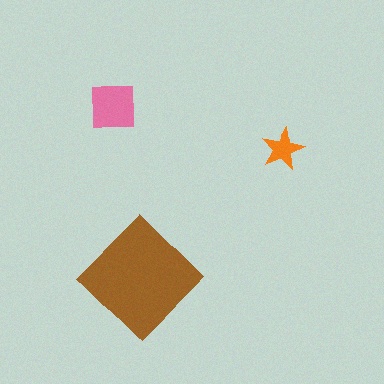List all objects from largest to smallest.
The brown diamond, the pink square, the orange star.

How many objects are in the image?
There are 3 objects in the image.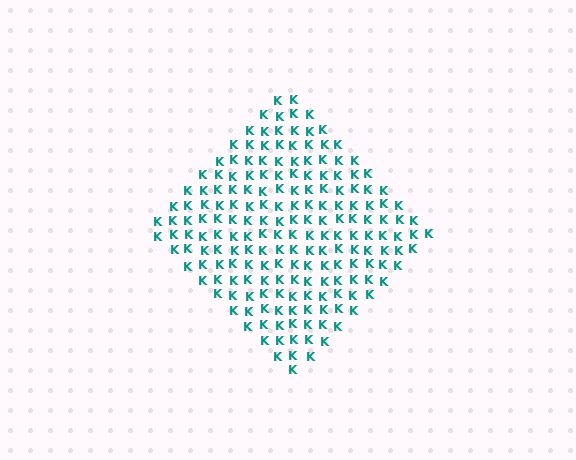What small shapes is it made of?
It is made of small letter K's.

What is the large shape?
The large shape is a diamond.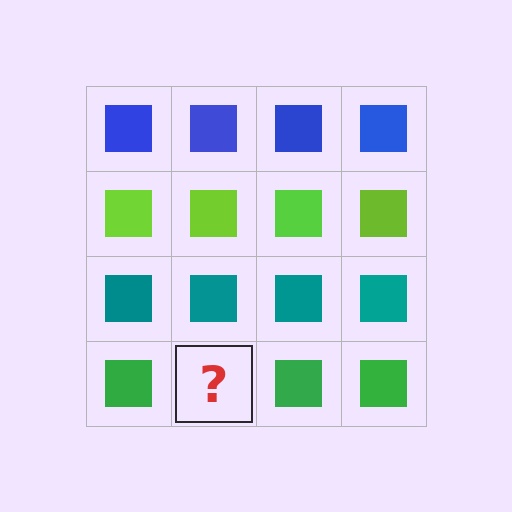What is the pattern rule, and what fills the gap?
The rule is that each row has a consistent color. The gap should be filled with a green square.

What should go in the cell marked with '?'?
The missing cell should contain a green square.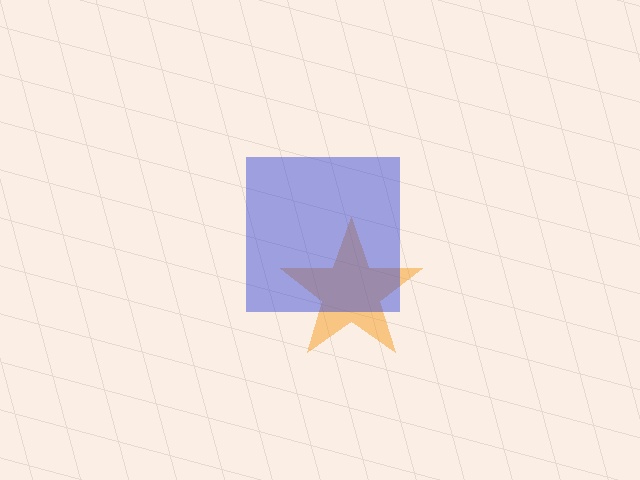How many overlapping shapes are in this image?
There are 2 overlapping shapes in the image.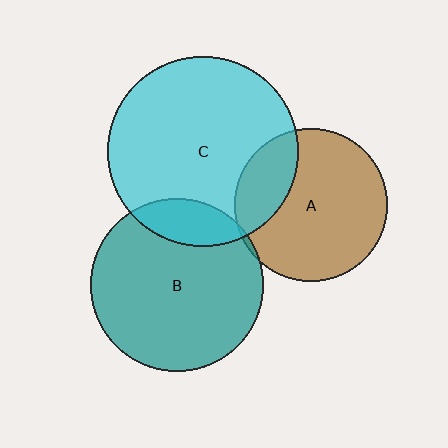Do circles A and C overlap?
Yes.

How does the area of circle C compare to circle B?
Approximately 1.2 times.